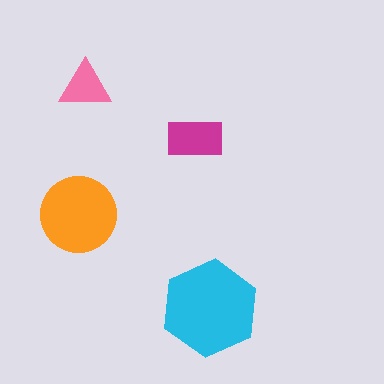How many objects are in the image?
There are 4 objects in the image.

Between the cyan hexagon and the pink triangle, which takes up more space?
The cyan hexagon.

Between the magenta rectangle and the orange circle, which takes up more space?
The orange circle.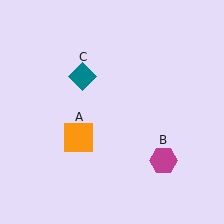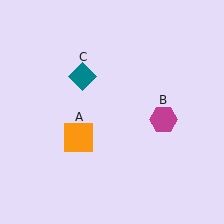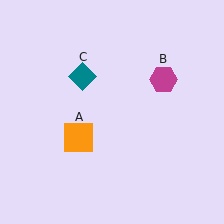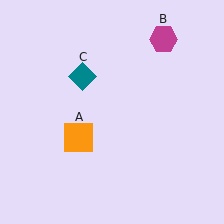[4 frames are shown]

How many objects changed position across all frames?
1 object changed position: magenta hexagon (object B).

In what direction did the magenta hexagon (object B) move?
The magenta hexagon (object B) moved up.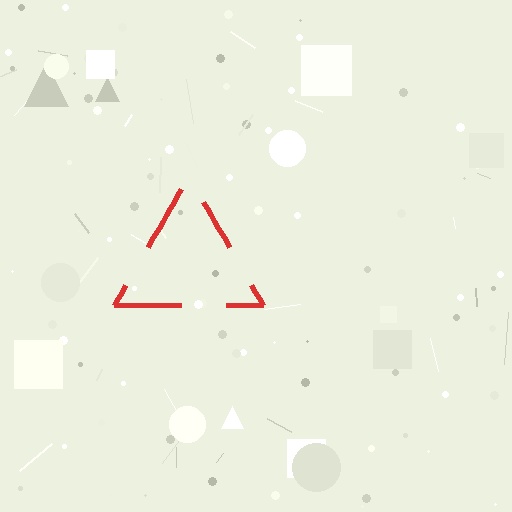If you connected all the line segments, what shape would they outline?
They would outline a triangle.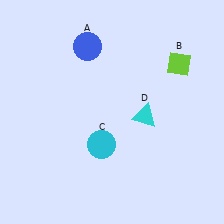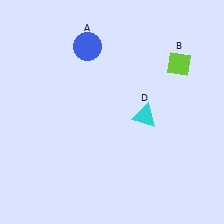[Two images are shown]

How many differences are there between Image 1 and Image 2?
There is 1 difference between the two images.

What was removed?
The cyan circle (C) was removed in Image 2.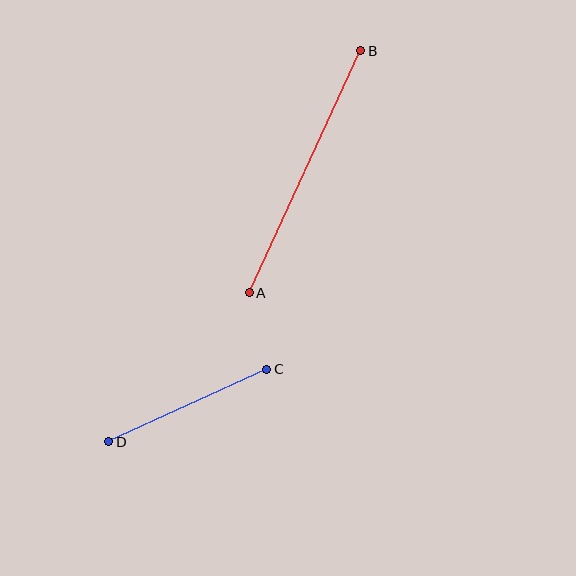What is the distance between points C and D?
The distance is approximately 174 pixels.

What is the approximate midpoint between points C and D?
The midpoint is at approximately (188, 405) pixels.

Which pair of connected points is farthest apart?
Points A and B are farthest apart.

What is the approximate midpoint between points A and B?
The midpoint is at approximately (305, 172) pixels.